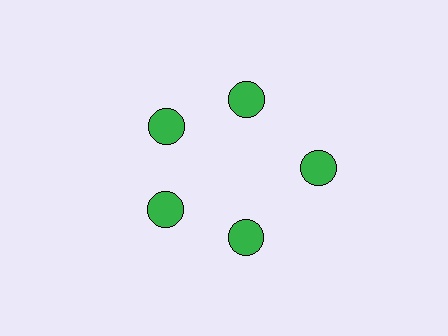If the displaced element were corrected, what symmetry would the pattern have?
It would have 5-fold rotational symmetry — the pattern would map onto itself every 72 degrees.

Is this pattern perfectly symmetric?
No. The 5 green circles are arranged in a ring, but one element near the 3 o'clock position is pushed outward from the center, breaking the 5-fold rotational symmetry.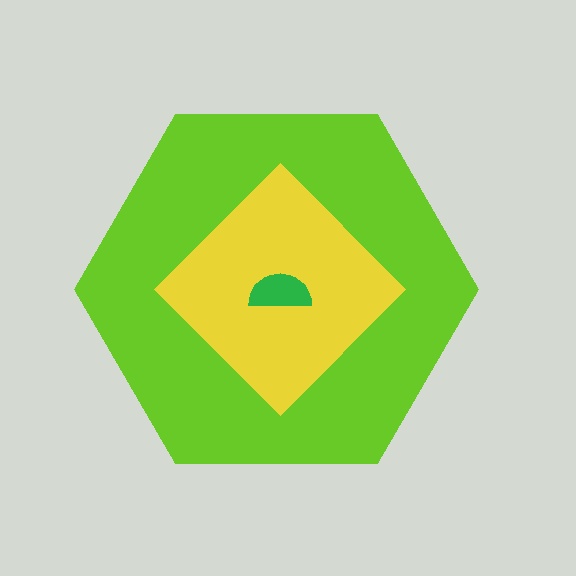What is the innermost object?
The green semicircle.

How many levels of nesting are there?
3.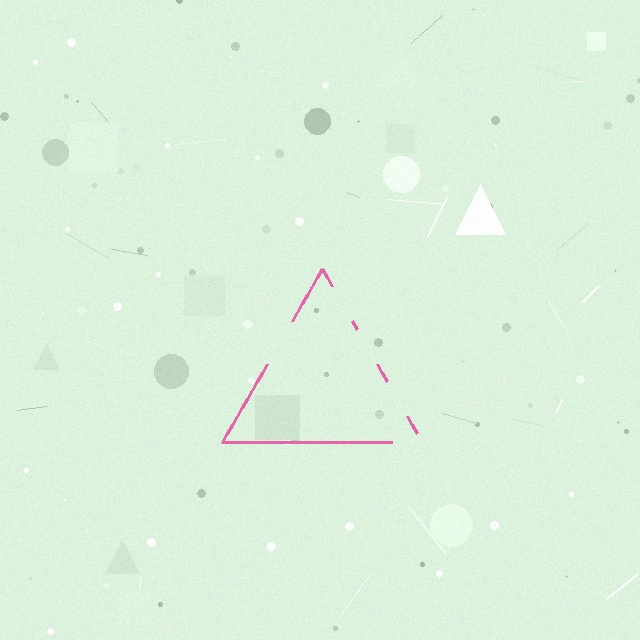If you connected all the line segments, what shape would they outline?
They would outline a triangle.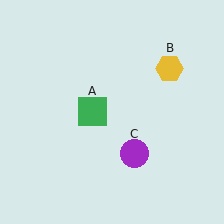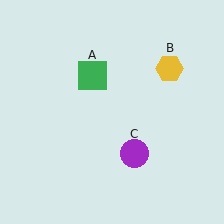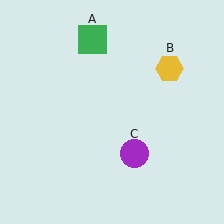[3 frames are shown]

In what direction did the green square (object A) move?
The green square (object A) moved up.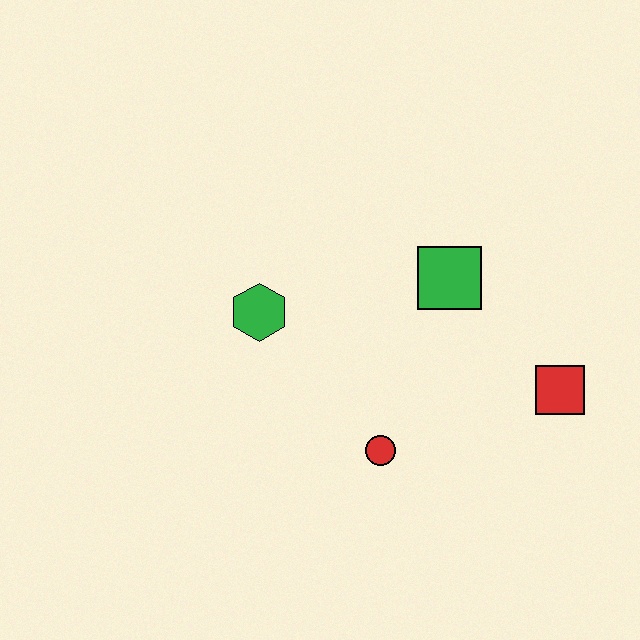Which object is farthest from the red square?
The green hexagon is farthest from the red square.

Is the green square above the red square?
Yes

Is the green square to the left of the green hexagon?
No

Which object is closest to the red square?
The green square is closest to the red square.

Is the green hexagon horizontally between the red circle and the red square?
No